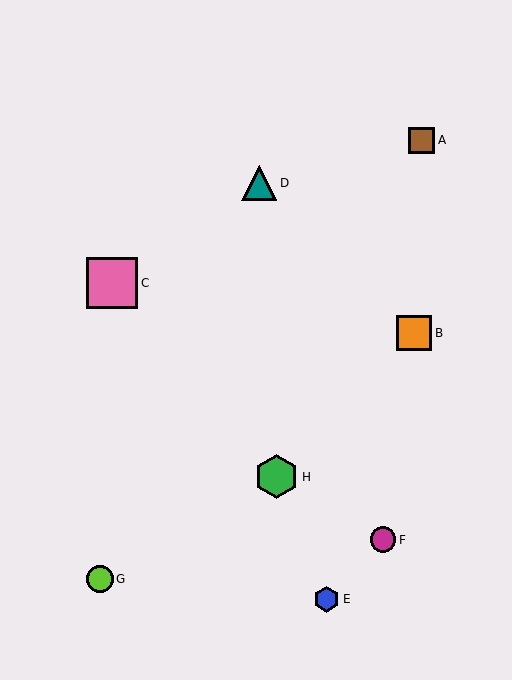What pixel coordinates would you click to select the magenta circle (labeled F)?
Click at (383, 540) to select the magenta circle F.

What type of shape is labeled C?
Shape C is a pink square.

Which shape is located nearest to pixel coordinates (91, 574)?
The lime circle (labeled G) at (100, 579) is nearest to that location.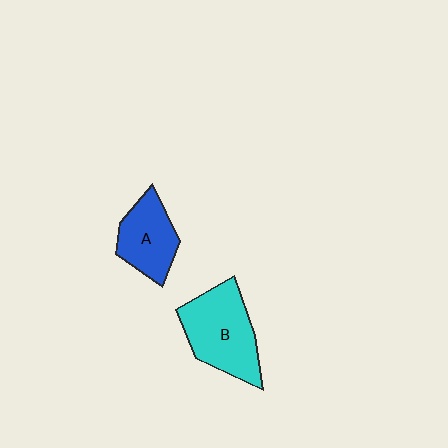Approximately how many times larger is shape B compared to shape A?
Approximately 1.4 times.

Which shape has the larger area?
Shape B (cyan).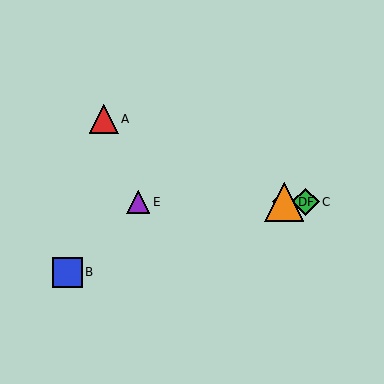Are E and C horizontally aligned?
Yes, both are at y≈202.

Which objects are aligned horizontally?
Objects C, D, E, F are aligned horizontally.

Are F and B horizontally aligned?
No, F is at y≈202 and B is at y≈272.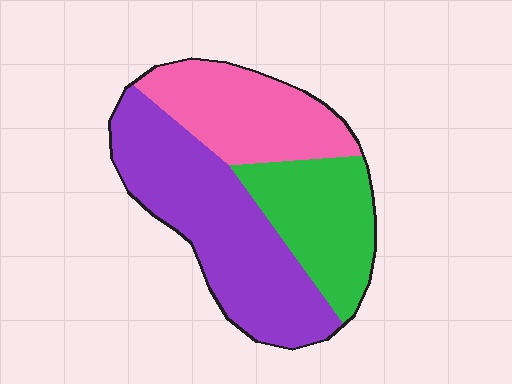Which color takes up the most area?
Purple, at roughly 45%.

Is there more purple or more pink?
Purple.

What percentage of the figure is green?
Green covers 26% of the figure.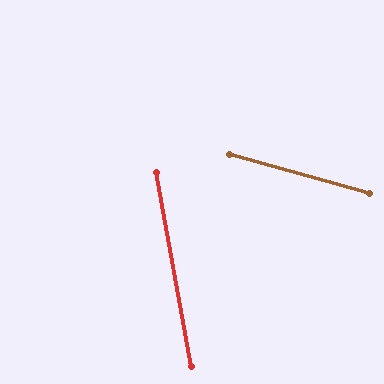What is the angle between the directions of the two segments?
Approximately 64 degrees.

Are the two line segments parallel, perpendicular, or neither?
Neither parallel nor perpendicular — they differ by about 64°.